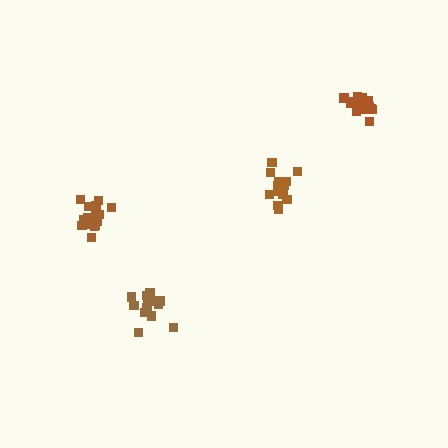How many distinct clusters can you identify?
There are 4 distinct clusters.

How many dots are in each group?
Group 1: 17 dots, Group 2: 17 dots, Group 3: 15 dots, Group 4: 20 dots (69 total).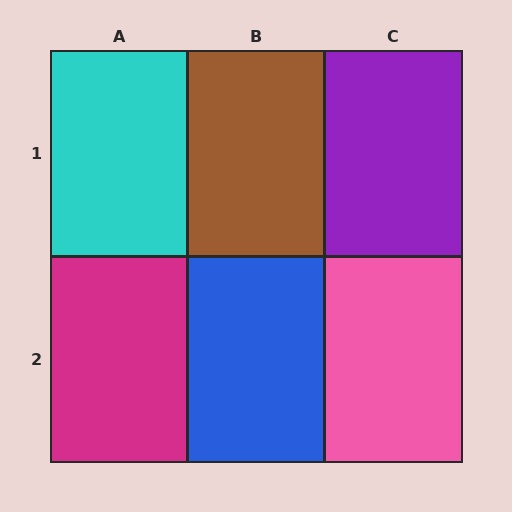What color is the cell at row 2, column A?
Magenta.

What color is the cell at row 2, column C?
Pink.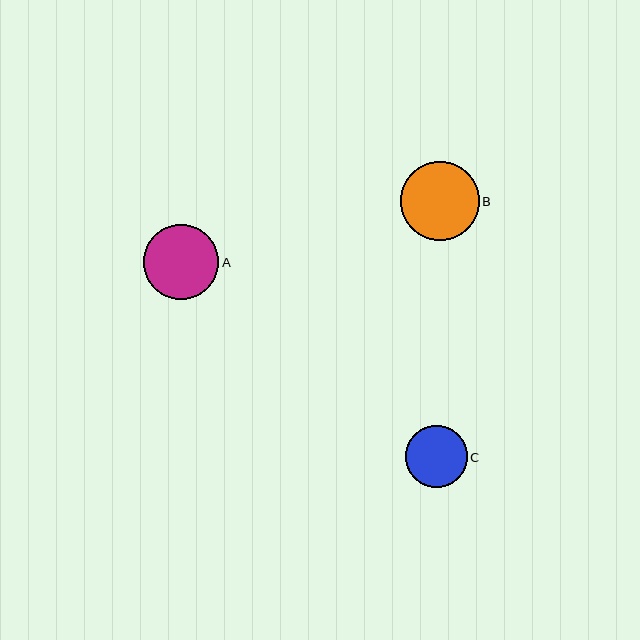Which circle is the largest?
Circle B is the largest with a size of approximately 79 pixels.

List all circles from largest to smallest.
From largest to smallest: B, A, C.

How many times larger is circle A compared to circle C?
Circle A is approximately 1.2 times the size of circle C.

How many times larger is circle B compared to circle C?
Circle B is approximately 1.3 times the size of circle C.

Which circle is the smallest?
Circle C is the smallest with a size of approximately 62 pixels.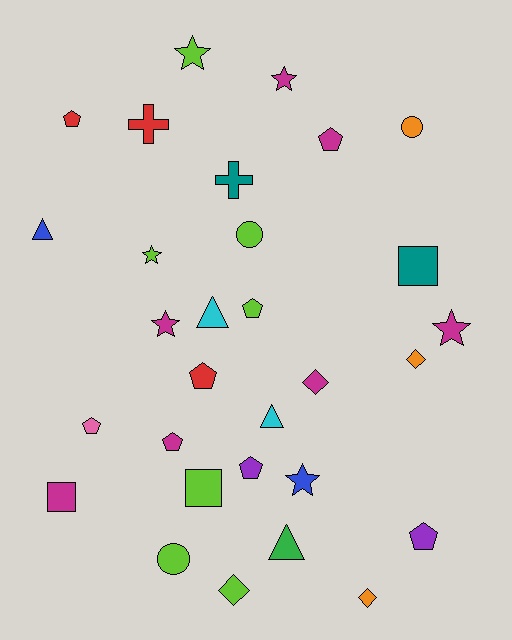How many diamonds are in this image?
There are 4 diamonds.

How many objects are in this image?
There are 30 objects.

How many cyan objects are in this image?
There are 2 cyan objects.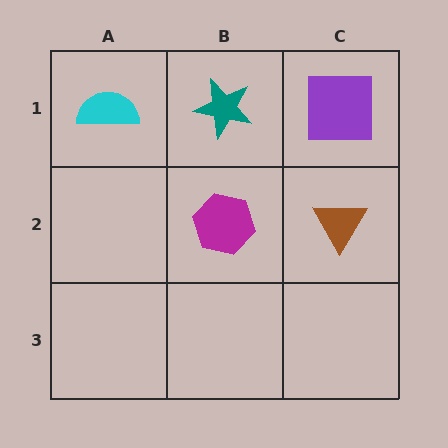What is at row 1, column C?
A purple square.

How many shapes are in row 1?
3 shapes.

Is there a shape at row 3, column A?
No, that cell is empty.